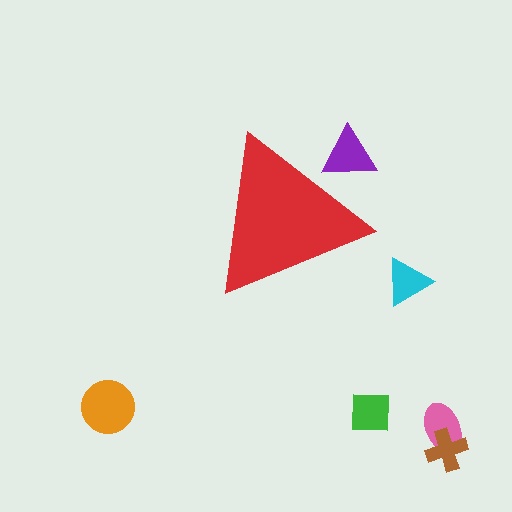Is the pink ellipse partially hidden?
No, the pink ellipse is fully visible.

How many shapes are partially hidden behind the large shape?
1 shape is partially hidden.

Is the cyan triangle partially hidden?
No, the cyan triangle is fully visible.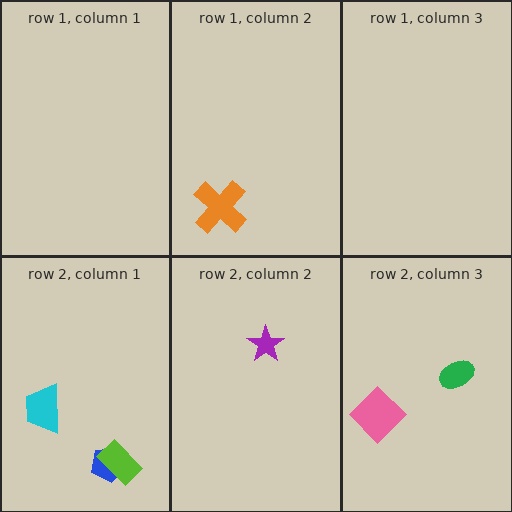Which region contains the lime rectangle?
The row 2, column 1 region.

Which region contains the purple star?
The row 2, column 2 region.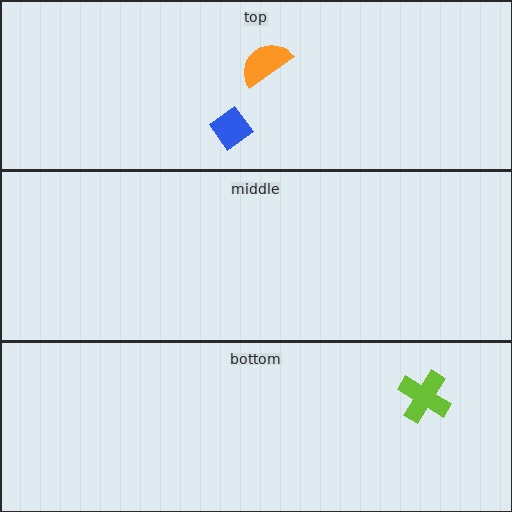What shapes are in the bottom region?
The lime cross.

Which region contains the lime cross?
The bottom region.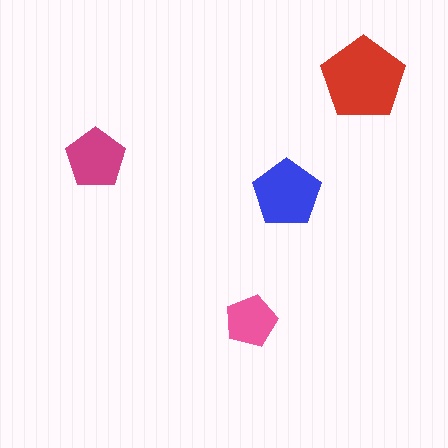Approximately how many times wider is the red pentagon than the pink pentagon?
About 1.5 times wider.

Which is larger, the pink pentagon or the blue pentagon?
The blue one.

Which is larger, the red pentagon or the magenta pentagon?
The red one.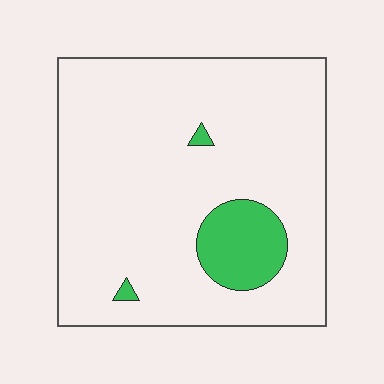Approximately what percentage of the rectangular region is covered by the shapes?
Approximately 10%.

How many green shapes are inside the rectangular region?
3.